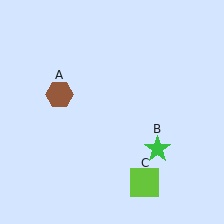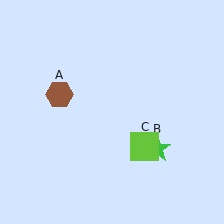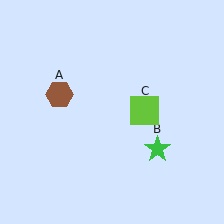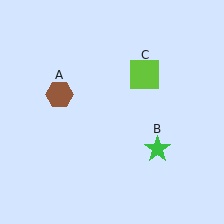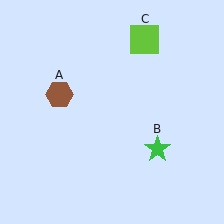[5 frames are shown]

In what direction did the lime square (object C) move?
The lime square (object C) moved up.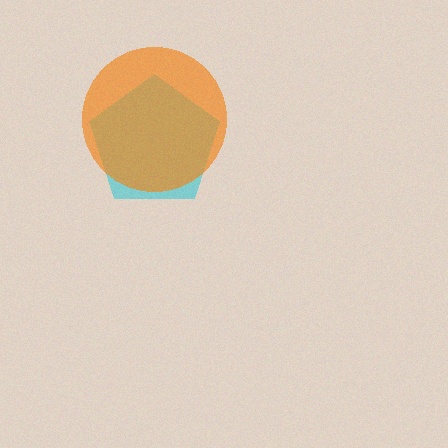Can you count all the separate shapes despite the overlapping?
Yes, there are 2 separate shapes.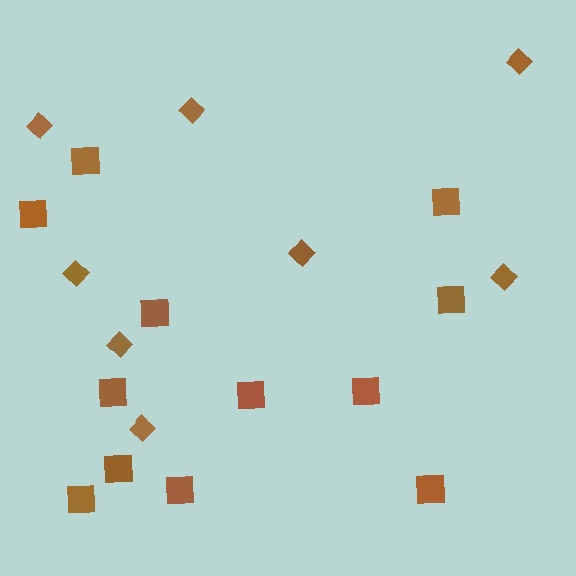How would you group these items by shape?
There are 2 groups: one group of squares (12) and one group of diamonds (8).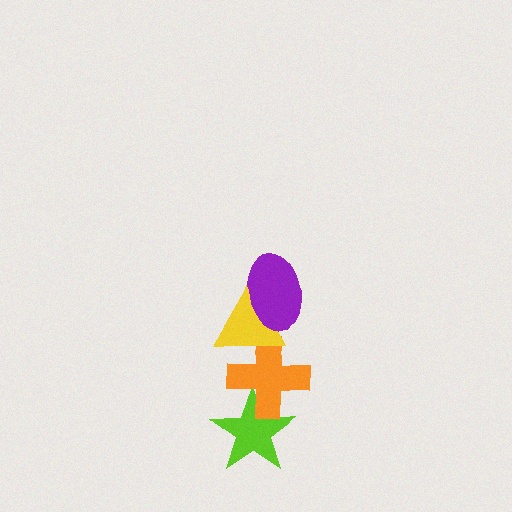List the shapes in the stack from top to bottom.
From top to bottom: the purple ellipse, the yellow triangle, the orange cross, the lime star.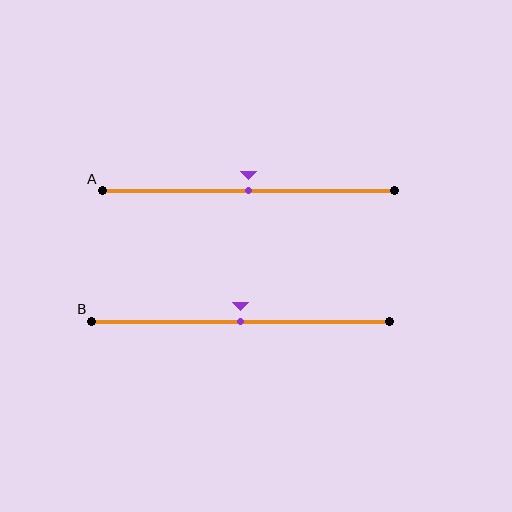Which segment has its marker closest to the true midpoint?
Segment A has its marker closest to the true midpoint.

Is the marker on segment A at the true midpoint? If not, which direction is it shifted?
Yes, the marker on segment A is at the true midpoint.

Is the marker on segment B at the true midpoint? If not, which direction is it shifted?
Yes, the marker on segment B is at the true midpoint.